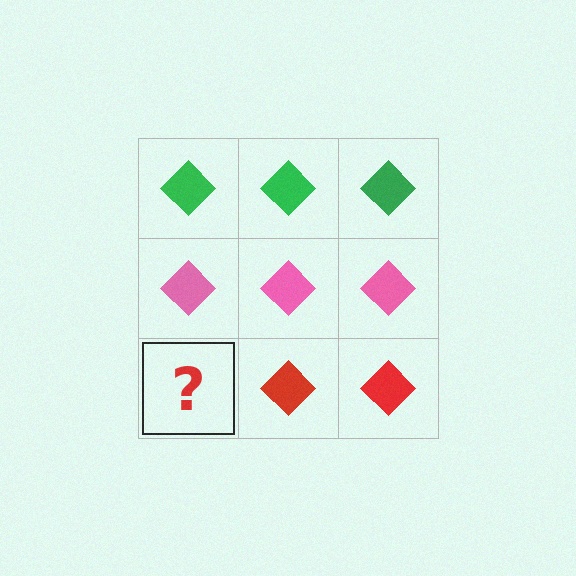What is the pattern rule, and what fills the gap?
The rule is that each row has a consistent color. The gap should be filled with a red diamond.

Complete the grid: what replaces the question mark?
The question mark should be replaced with a red diamond.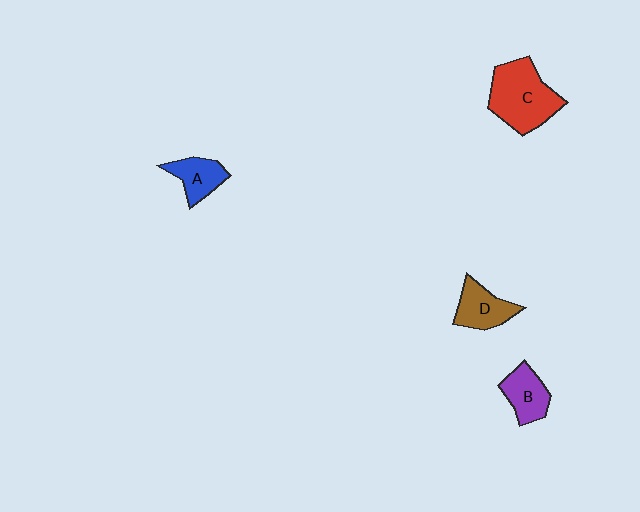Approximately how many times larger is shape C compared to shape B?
Approximately 1.8 times.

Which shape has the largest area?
Shape C (red).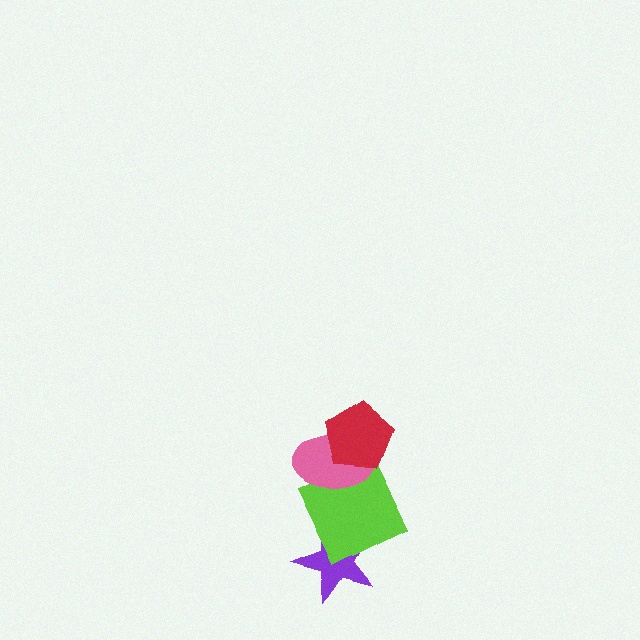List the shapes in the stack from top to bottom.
From top to bottom: the red pentagon, the pink ellipse, the lime square, the purple star.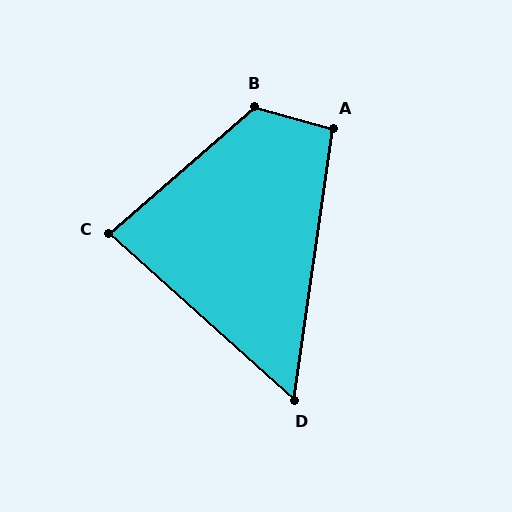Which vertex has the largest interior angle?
B, at approximately 124 degrees.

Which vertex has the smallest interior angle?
D, at approximately 56 degrees.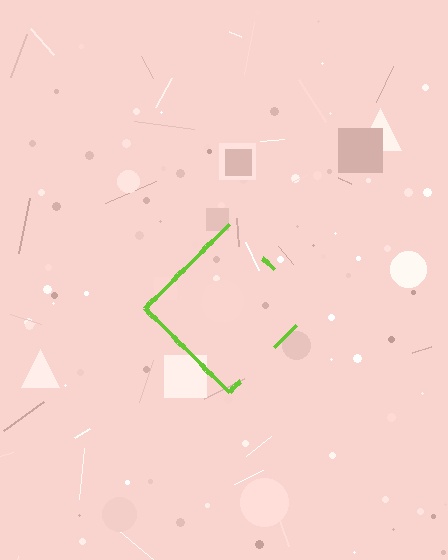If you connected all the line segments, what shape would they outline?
They would outline a diamond.